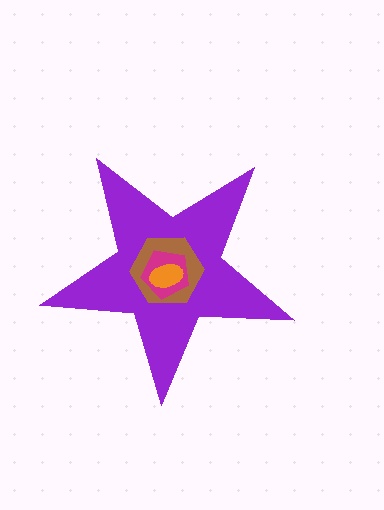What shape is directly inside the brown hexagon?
The magenta pentagon.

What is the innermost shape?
The orange ellipse.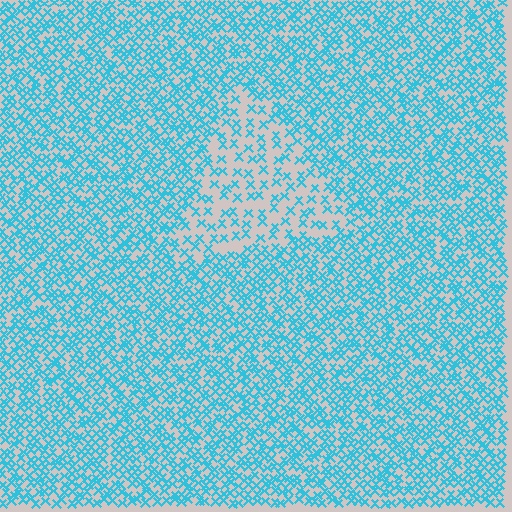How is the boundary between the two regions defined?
The boundary is defined by a change in element density (approximately 2.3x ratio). All elements are the same color, size, and shape.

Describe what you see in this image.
The image contains small cyan elements arranged at two different densities. A triangle-shaped region is visible where the elements are less densely packed than the surrounding area.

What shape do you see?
I see a triangle.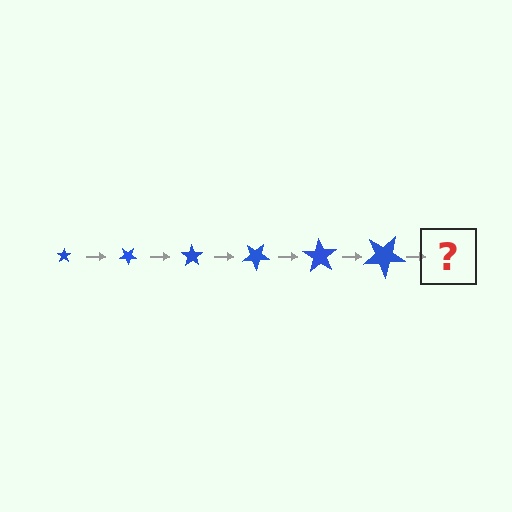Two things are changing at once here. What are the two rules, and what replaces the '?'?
The two rules are that the star grows larger each step and it rotates 35 degrees each step. The '?' should be a star, larger than the previous one and rotated 210 degrees from the start.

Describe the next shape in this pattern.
It should be a star, larger than the previous one and rotated 210 degrees from the start.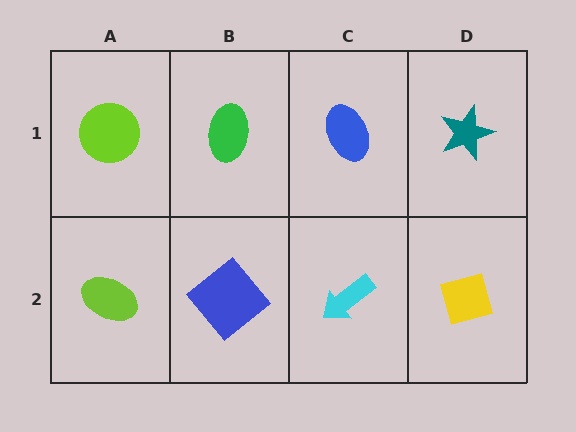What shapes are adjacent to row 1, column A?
A lime ellipse (row 2, column A), a green ellipse (row 1, column B).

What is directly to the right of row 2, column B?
A cyan arrow.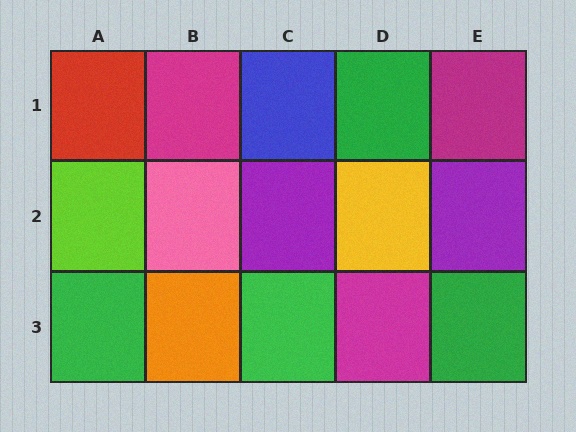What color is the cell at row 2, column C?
Purple.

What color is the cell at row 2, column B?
Pink.